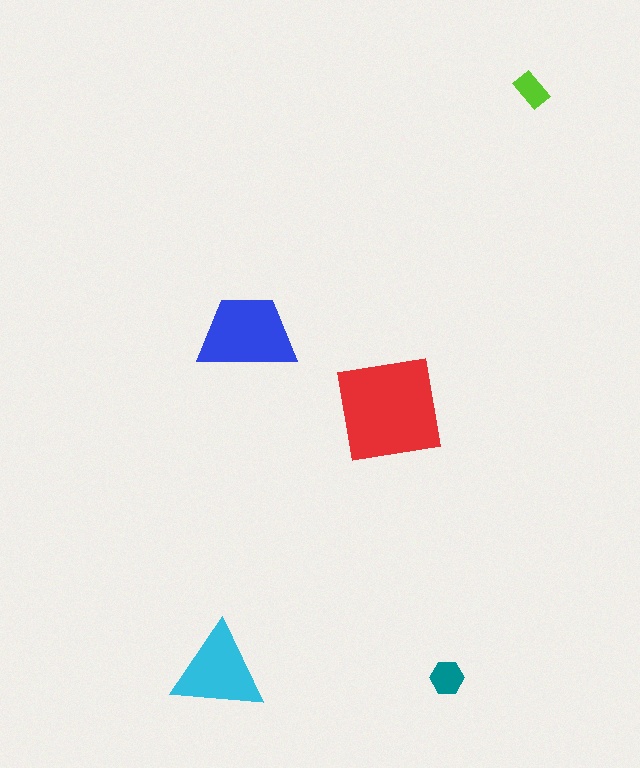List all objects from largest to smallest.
The red square, the blue trapezoid, the cyan triangle, the teal hexagon, the lime rectangle.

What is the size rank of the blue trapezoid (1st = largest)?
2nd.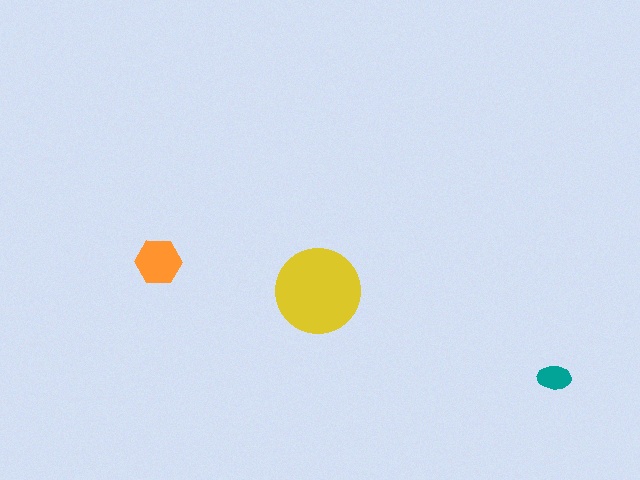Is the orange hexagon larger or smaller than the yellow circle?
Smaller.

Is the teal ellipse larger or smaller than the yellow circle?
Smaller.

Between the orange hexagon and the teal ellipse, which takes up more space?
The orange hexagon.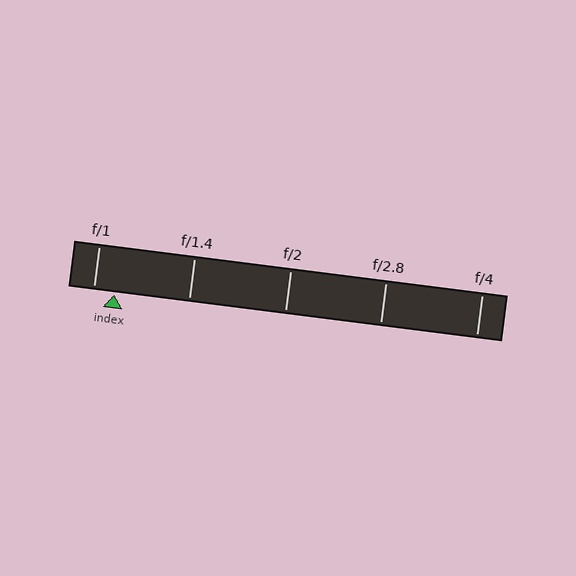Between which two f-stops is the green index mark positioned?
The index mark is between f/1 and f/1.4.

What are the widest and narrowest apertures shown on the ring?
The widest aperture shown is f/1 and the narrowest is f/4.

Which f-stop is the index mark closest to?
The index mark is closest to f/1.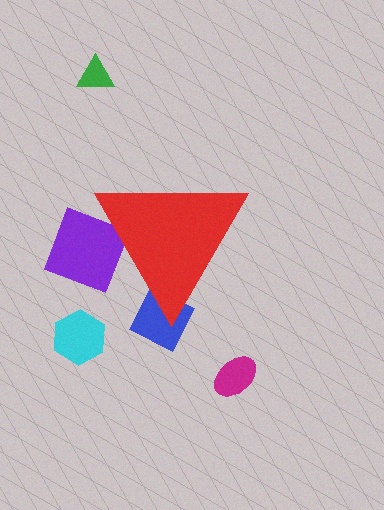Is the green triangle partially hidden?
No, the green triangle is fully visible.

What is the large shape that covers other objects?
A red triangle.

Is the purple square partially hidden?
Yes, the purple square is partially hidden behind the red triangle.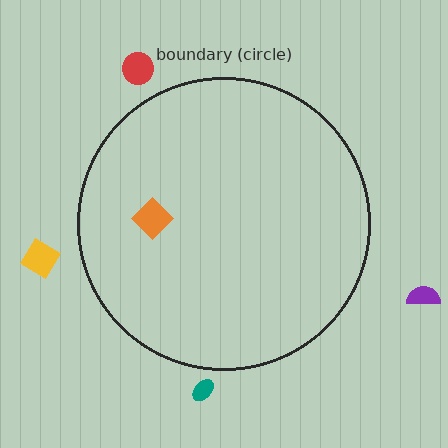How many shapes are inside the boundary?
1 inside, 4 outside.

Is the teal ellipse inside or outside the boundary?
Outside.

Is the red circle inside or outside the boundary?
Outside.